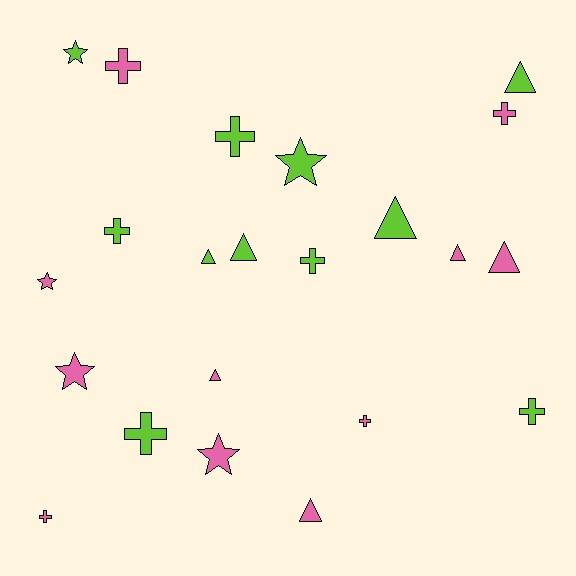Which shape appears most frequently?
Cross, with 9 objects.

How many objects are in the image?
There are 22 objects.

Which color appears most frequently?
Lime, with 11 objects.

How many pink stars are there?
There are 3 pink stars.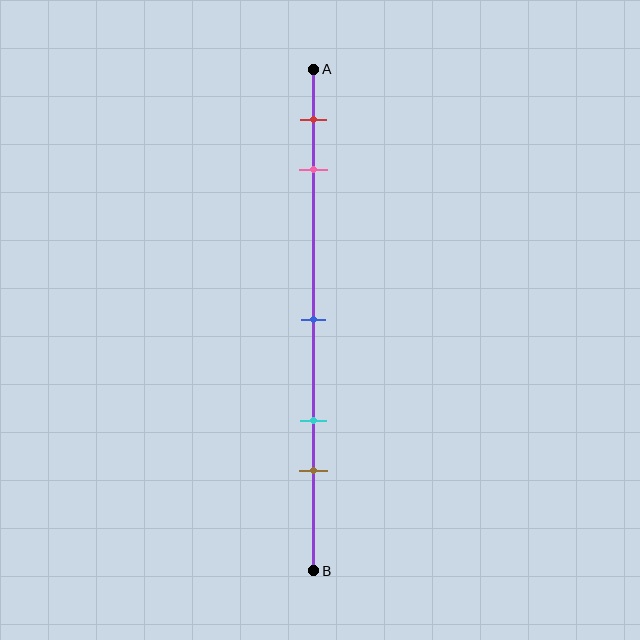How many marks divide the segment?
There are 5 marks dividing the segment.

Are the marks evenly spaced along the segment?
No, the marks are not evenly spaced.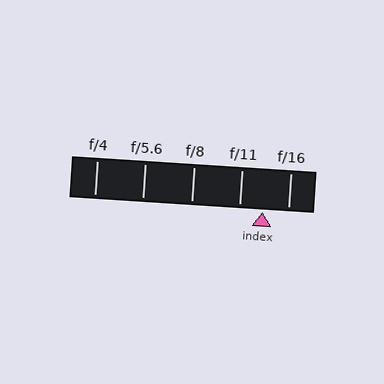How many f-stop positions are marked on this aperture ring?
There are 5 f-stop positions marked.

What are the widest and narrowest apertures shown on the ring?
The widest aperture shown is f/4 and the narrowest is f/16.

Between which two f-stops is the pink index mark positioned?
The index mark is between f/11 and f/16.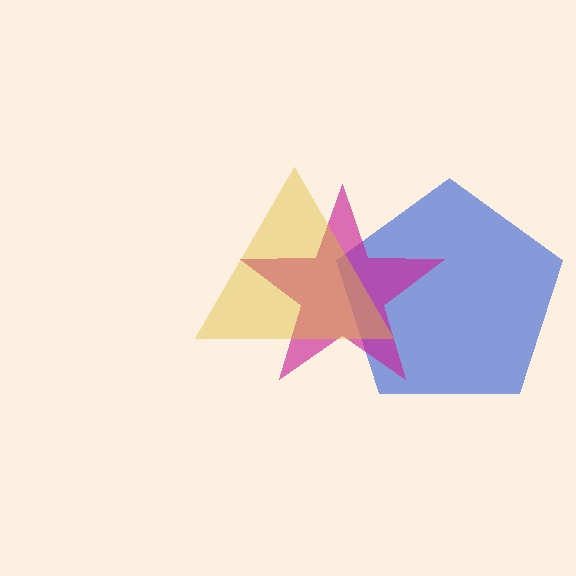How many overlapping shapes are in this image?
There are 3 overlapping shapes in the image.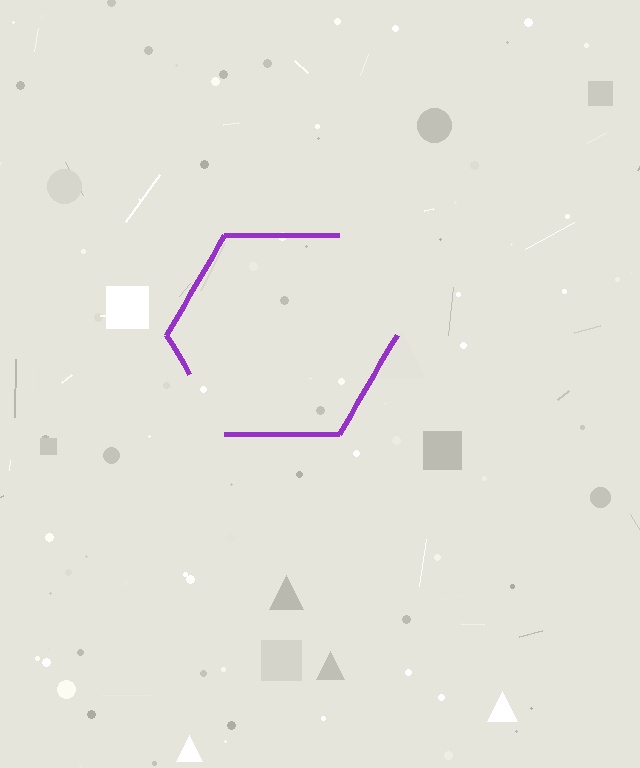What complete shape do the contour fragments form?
The contour fragments form a hexagon.